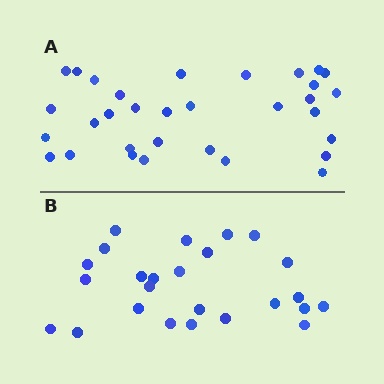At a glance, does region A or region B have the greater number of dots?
Region A (the top region) has more dots.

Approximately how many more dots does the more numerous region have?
Region A has roughly 8 or so more dots than region B.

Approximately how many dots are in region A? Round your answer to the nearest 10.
About 30 dots. (The exact count is 32, which rounds to 30.)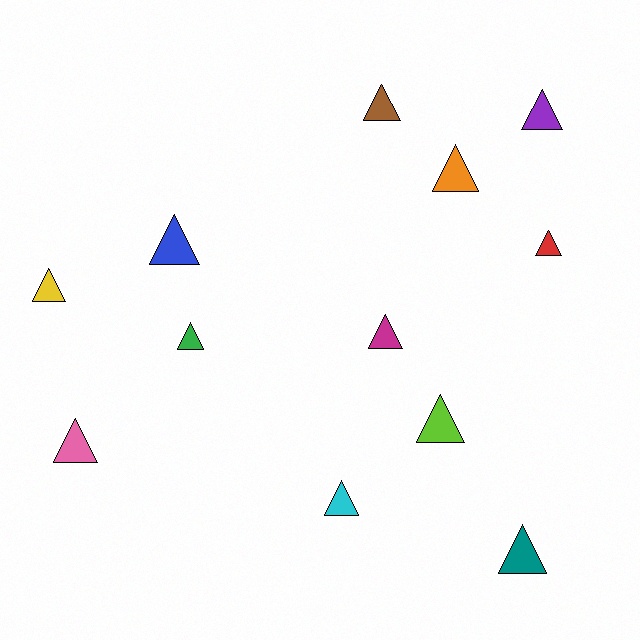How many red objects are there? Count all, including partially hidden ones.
There is 1 red object.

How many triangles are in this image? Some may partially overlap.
There are 12 triangles.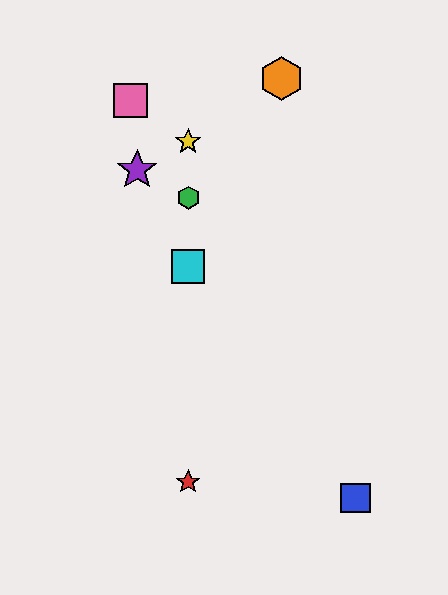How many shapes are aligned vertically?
4 shapes (the red star, the green hexagon, the yellow star, the cyan square) are aligned vertically.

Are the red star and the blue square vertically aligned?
No, the red star is at x≈188 and the blue square is at x≈356.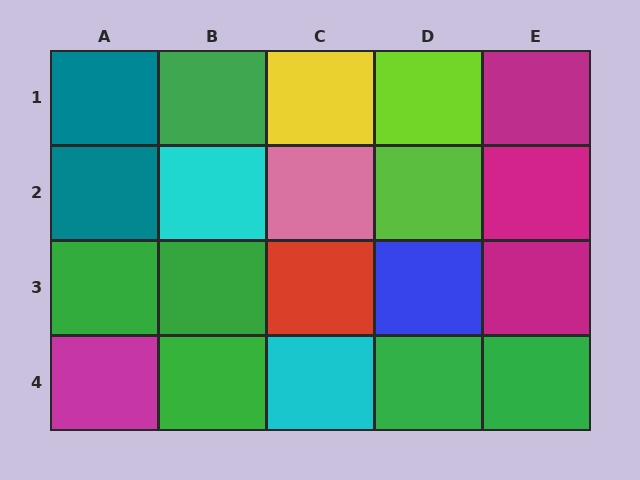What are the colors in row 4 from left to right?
Magenta, green, cyan, green, green.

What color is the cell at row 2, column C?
Pink.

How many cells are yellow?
1 cell is yellow.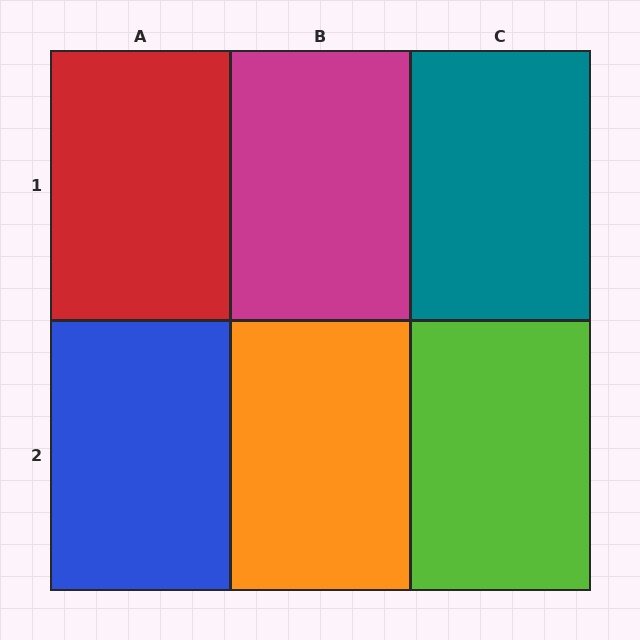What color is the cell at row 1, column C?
Teal.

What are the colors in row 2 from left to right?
Blue, orange, lime.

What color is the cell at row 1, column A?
Red.